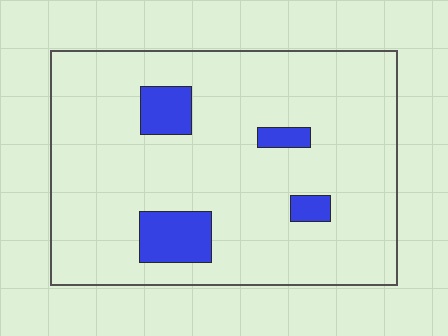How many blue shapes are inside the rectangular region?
4.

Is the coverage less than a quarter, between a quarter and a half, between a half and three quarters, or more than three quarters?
Less than a quarter.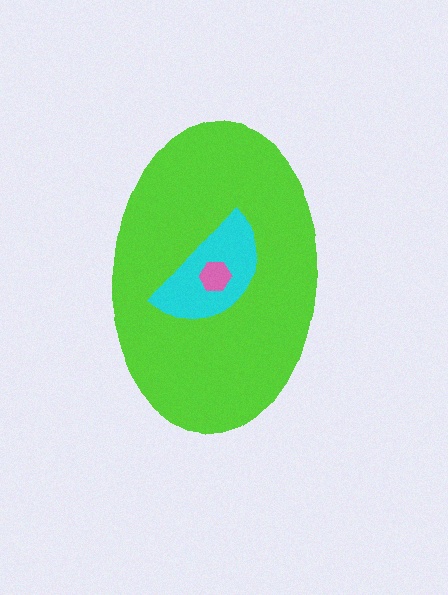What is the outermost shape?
The lime ellipse.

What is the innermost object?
The pink hexagon.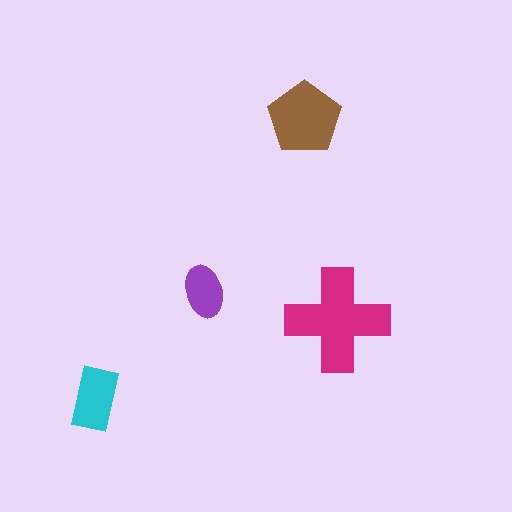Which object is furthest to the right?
The magenta cross is rightmost.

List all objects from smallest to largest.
The purple ellipse, the cyan rectangle, the brown pentagon, the magenta cross.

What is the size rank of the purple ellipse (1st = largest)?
4th.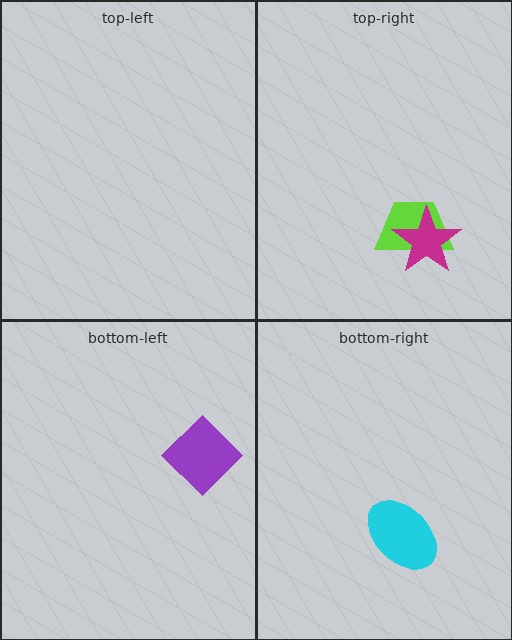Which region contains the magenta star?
The top-right region.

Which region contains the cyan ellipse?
The bottom-right region.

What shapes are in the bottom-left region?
The purple diamond.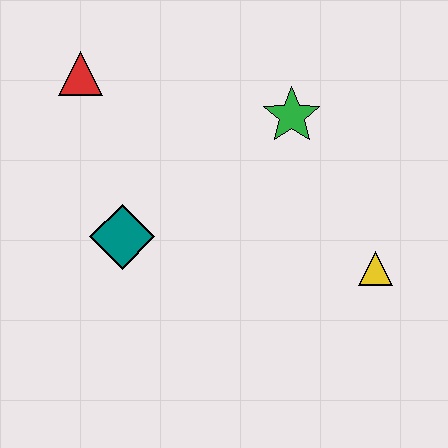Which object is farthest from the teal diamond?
The yellow triangle is farthest from the teal diamond.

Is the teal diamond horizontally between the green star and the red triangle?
Yes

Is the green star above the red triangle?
No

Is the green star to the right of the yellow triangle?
No